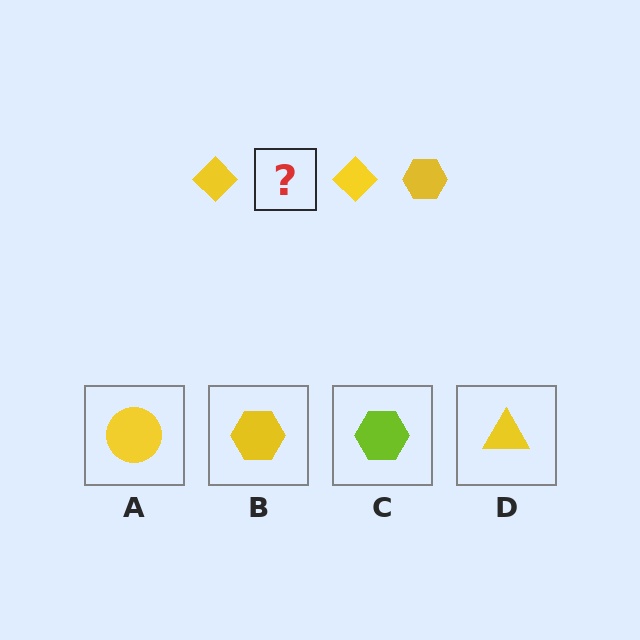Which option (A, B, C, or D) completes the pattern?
B.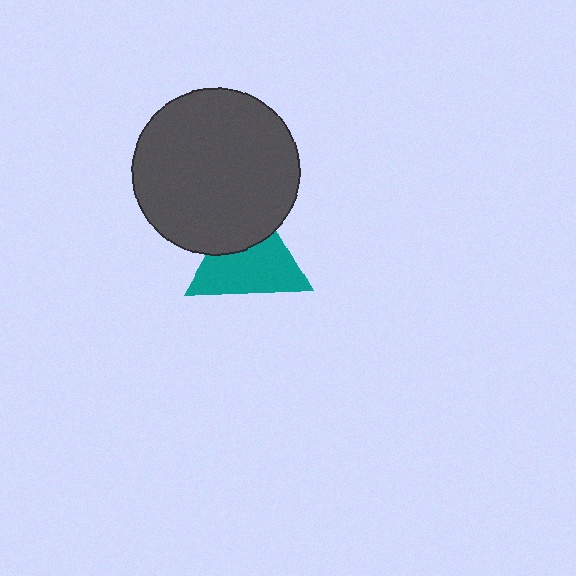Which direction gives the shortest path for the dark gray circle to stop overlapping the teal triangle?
Moving up gives the shortest separation.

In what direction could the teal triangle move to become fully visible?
The teal triangle could move down. That would shift it out from behind the dark gray circle entirely.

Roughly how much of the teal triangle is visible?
About half of it is visible (roughly 65%).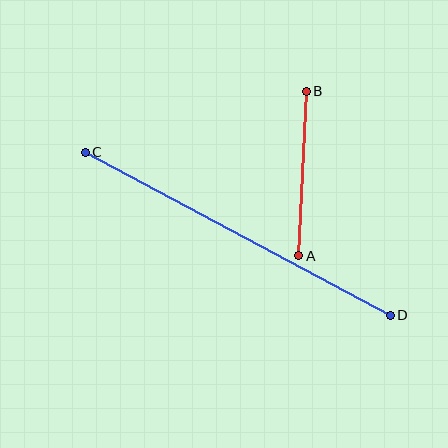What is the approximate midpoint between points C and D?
The midpoint is at approximately (238, 234) pixels.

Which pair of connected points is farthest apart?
Points C and D are farthest apart.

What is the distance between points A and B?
The distance is approximately 165 pixels.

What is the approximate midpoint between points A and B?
The midpoint is at approximately (303, 174) pixels.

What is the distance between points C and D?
The distance is approximately 346 pixels.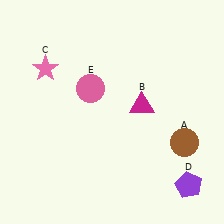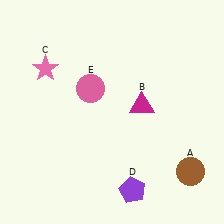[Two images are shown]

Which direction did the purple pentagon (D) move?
The purple pentagon (D) moved left.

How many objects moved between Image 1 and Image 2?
2 objects moved between the two images.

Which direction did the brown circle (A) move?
The brown circle (A) moved down.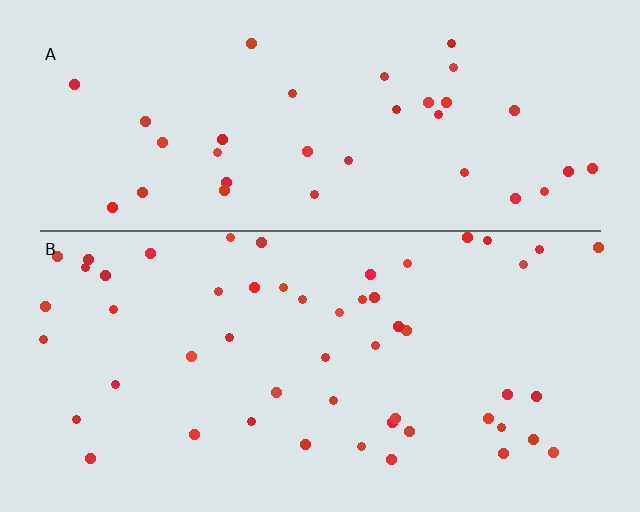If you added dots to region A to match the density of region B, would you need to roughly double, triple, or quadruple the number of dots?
Approximately double.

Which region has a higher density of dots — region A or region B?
B (the bottom).